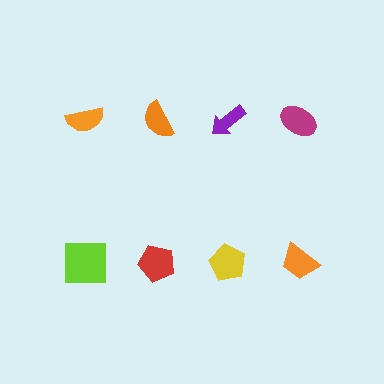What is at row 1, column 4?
A magenta ellipse.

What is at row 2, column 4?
An orange trapezoid.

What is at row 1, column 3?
A purple arrow.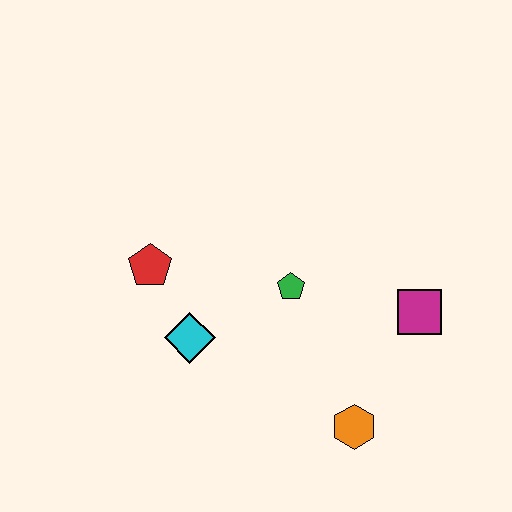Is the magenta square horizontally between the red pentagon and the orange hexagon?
No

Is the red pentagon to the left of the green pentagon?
Yes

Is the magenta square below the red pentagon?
Yes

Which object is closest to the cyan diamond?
The red pentagon is closest to the cyan diamond.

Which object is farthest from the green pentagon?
The orange hexagon is farthest from the green pentagon.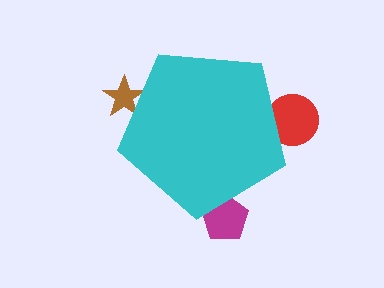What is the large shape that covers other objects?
A cyan pentagon.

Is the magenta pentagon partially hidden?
Yes, the magenta pentagon is partially hidden behind the cyan pentagon.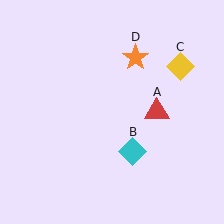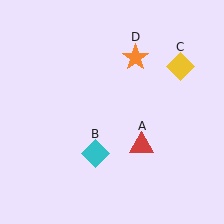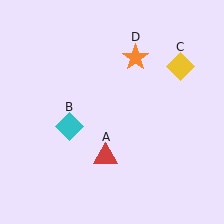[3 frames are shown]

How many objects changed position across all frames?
2 objects changed position: red triangle (object A), cyan diamond (object B).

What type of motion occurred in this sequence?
The red triangle (object A), cyan diamond (object B) rotated clockwise around the center of the scene.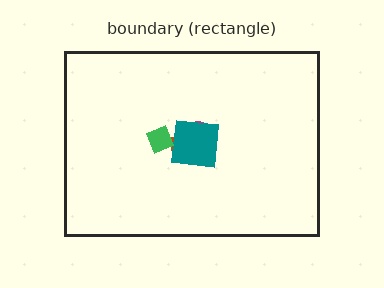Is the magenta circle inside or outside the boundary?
Inside.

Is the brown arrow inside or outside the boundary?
Inside.